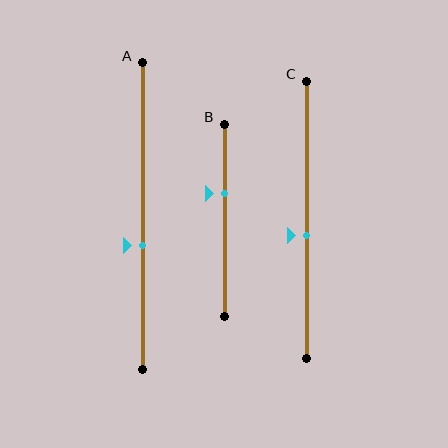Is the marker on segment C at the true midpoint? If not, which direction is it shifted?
No, the marker on segment C is shifted downward by about 6% of the segment length.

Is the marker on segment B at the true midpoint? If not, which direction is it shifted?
No, the marker on segment B is shifted upward by about 14% of the segment length.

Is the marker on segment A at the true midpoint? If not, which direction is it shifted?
No, the marker on segment A is shifted downward by about 10% of the segment length.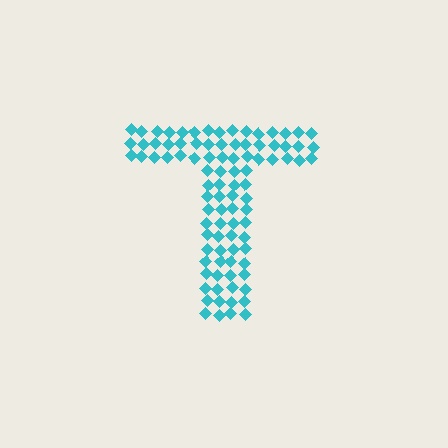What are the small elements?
The small elements are diamonds.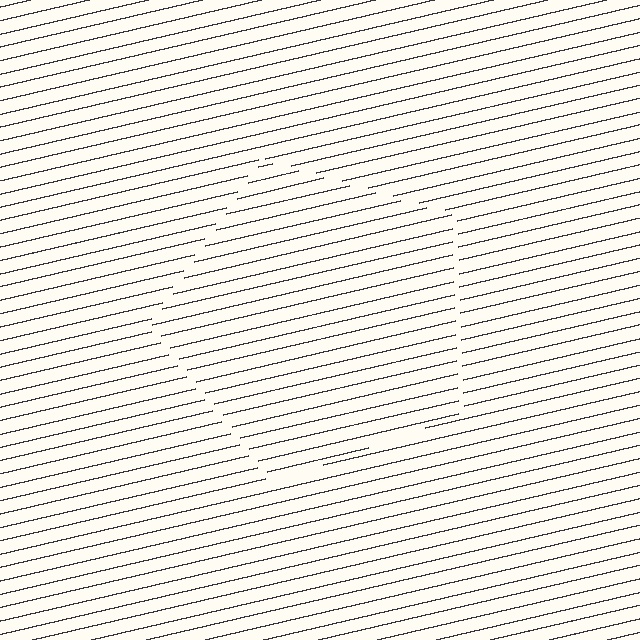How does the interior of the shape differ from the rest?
The interior of the shape contains the same grating, shifted by half a period — the contour is defined by the phase discontinuity where line-ends from the inner and outer gratings abut.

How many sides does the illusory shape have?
5 sides — the line-ends trace a pentagon.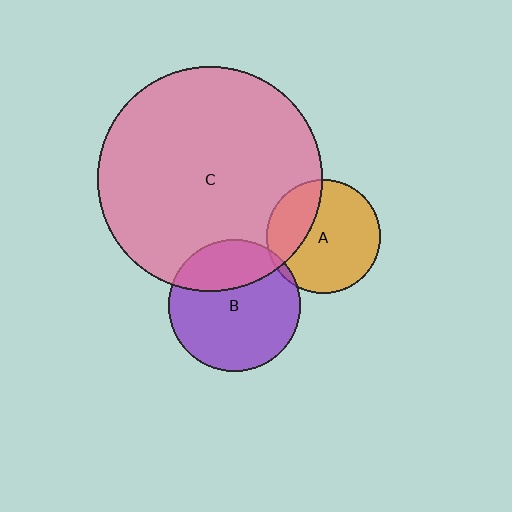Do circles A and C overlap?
Yes.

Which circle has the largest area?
Circle C (pink).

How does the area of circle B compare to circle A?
Approximately 1.4 times.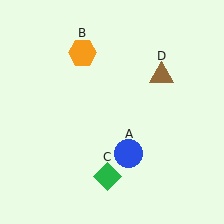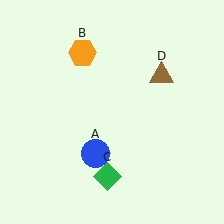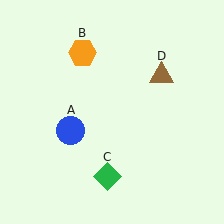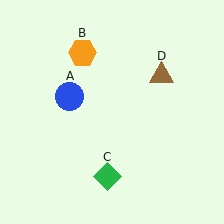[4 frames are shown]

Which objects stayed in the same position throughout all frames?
Orange hexagon (object B) and green diamond (object C) and brown triangle (object D) remained stationary.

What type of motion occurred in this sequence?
The blue circle (object A) rotated clockwise around the center of the scene.